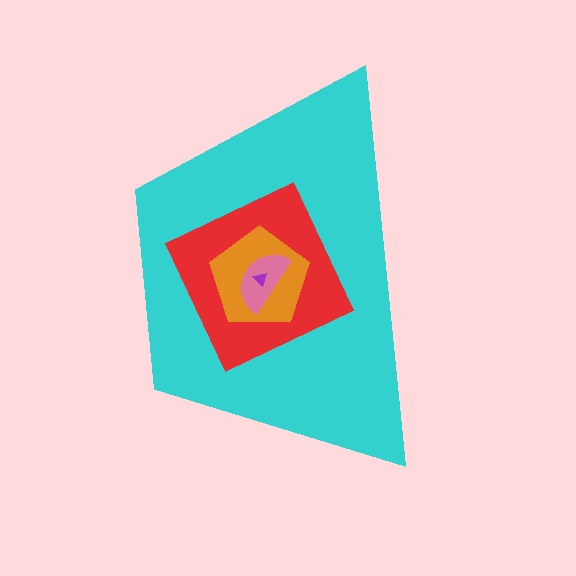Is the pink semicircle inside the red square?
Yes.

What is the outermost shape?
The cyan trapezoid.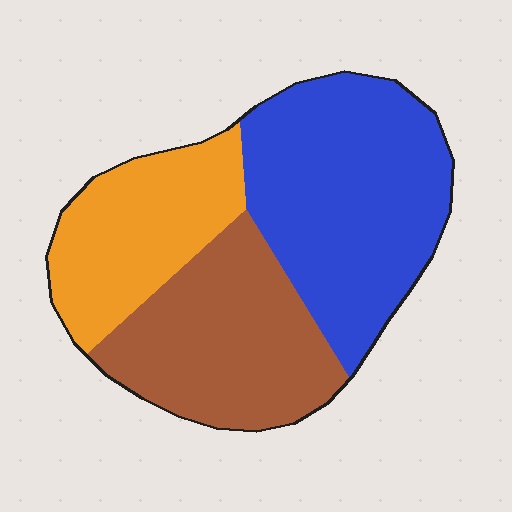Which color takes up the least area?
Orange, at roughly 25%.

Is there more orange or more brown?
Brown.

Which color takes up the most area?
Blue, at roughly 45%.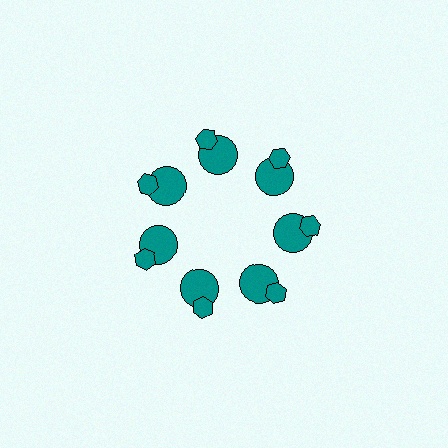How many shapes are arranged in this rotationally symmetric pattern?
There are 14 shapes, arranged in 7 groups of 2.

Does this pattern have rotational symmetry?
Yes, this pattern has 7-fold rotational symmetry. It looks the same after rotating 51 degrees around the center.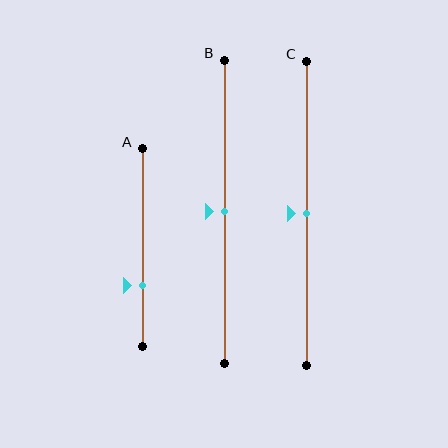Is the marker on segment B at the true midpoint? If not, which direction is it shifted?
Yes, the marker on segment B is at the true midpoint.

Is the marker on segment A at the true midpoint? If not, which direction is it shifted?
No, the marker on segment A is shifted downward by about 19% of the segment length.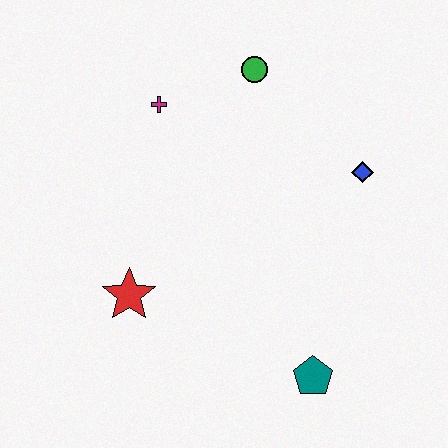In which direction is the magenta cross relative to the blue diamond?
The magenta cross is to the left of the blue diamond.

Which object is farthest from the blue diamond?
The red star is farthest from the blue diamond.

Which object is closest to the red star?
The magenta cross is closest to the red star.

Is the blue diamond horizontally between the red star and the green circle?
No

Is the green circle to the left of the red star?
No